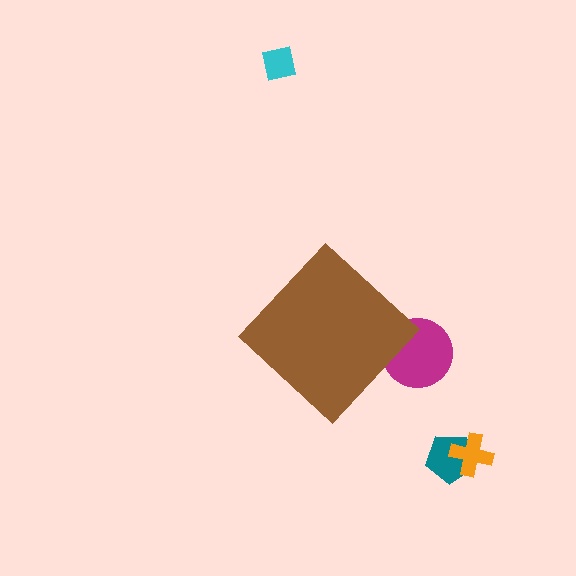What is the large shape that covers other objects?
A brown diamond.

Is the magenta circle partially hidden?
Yes, the magenta circle is partially hidden behind the brown diamond.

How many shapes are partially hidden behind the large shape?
1 shape is partially hidden.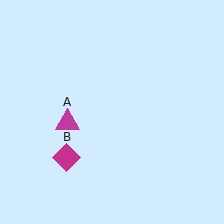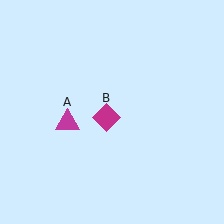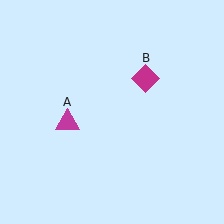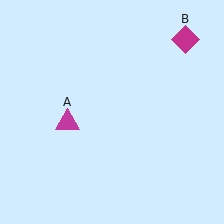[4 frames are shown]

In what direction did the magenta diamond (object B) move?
The magenta diamond (object B) moved up and to the right.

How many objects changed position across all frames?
1 object changed position: magenta diamond (object B).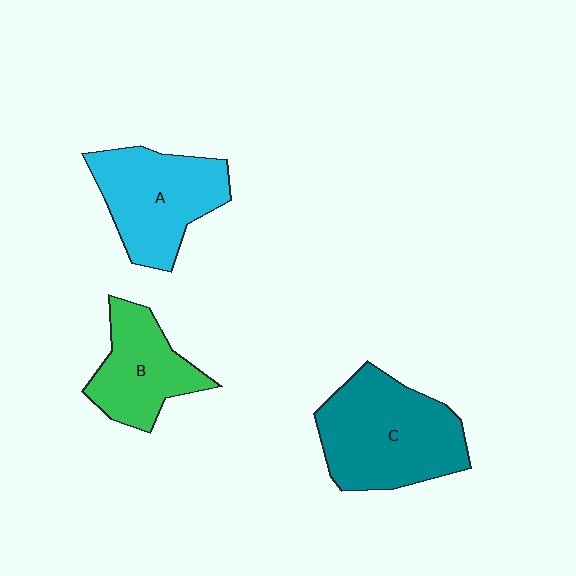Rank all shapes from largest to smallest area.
From largest to smallest: C (teal), A (cyan), B (green).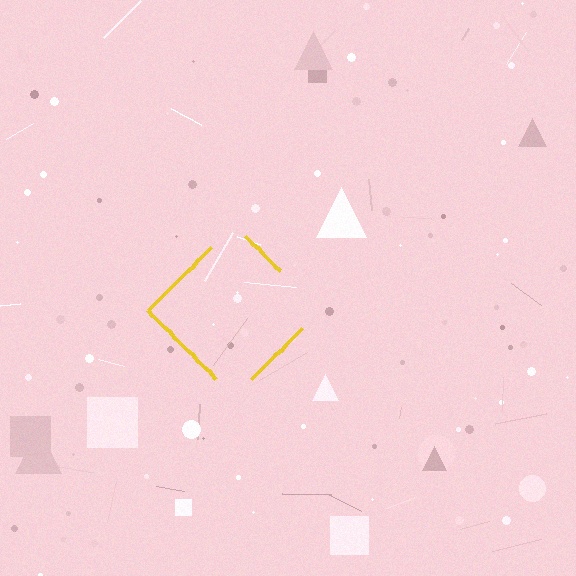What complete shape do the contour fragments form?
The contour fragments form a diamond.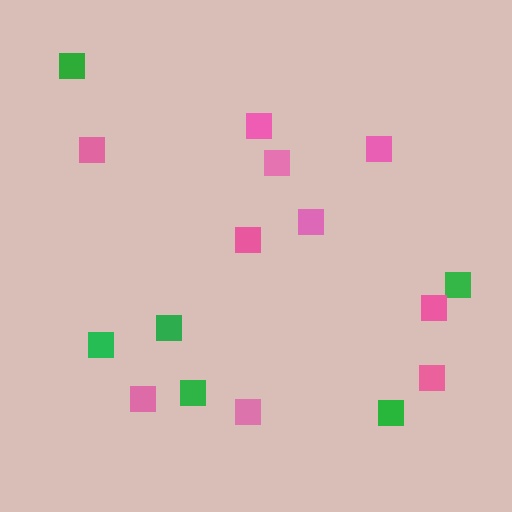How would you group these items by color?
There are 2 groups: one group of green squares (6) and one group of pink squares (10).